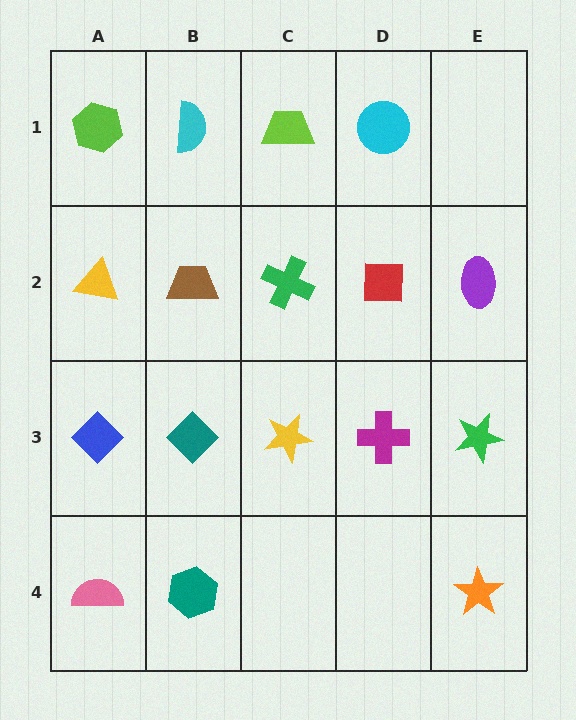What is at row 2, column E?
A purple ellipse.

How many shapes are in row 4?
3 shapes.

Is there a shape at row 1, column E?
No, that cell is empty.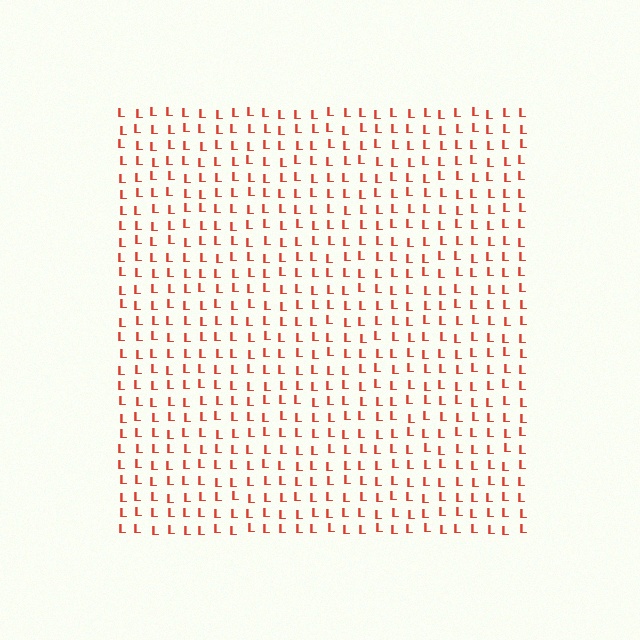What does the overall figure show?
The overall figure shows a square.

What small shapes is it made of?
It is made of small letter L's.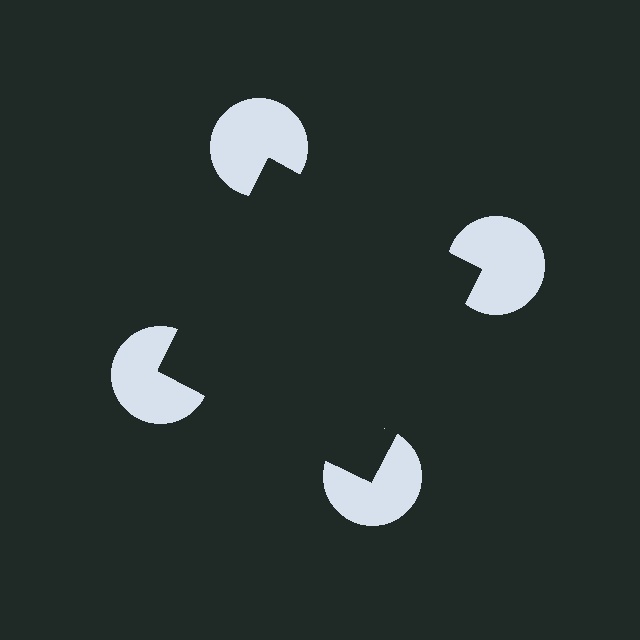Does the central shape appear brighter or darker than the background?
It typically appears slightly darker than the background, even though no actual brightness change is drawn.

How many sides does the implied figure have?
4 sides.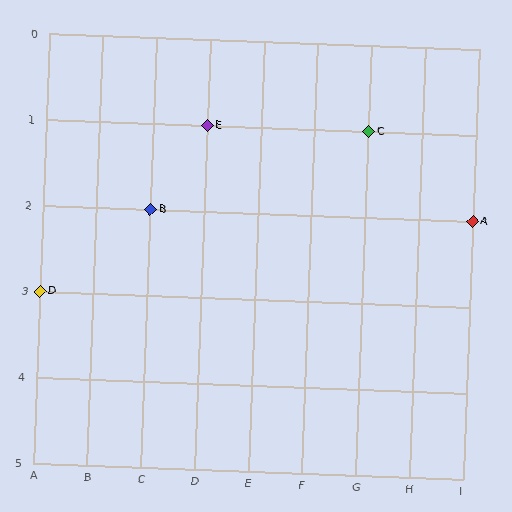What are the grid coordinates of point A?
Point A is at grid coordinates (I, 2).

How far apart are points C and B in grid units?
Points C and B are 4 columns and 1 row apart (about 4.1 grid units diagonally).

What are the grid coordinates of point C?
Point C is at grid coordinates (G, 1).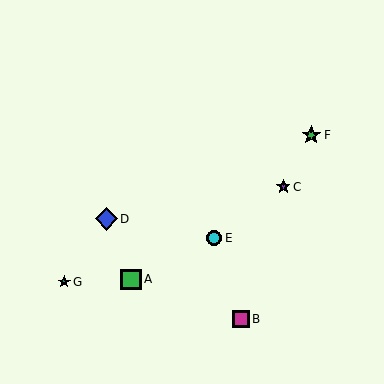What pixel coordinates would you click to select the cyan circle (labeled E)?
Click at (214, 238) to select the cyan circle E.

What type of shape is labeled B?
Shape B is a magenta square.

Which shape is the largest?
The blue diamond (labeled D) is the largest.